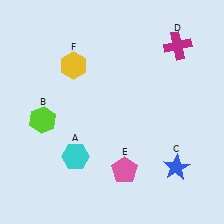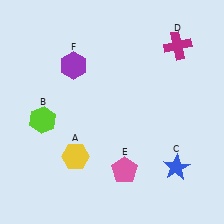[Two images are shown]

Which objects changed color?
A changed from cyan to yellow. F changed from yellow to purple.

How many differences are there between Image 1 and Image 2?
There are 2 differences between the two images.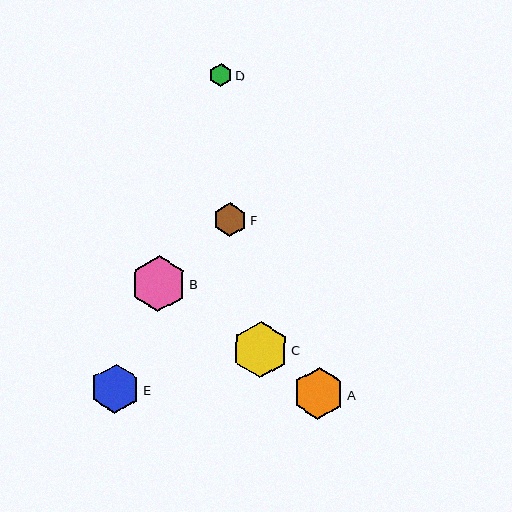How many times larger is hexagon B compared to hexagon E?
Hexagon B is approximately 1.1 times the size of hexagon E.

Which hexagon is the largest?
Hexagon C is the largest with a size of approximately 56 pixels.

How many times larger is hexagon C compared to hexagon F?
Hexagon C is approximately 1.7 times the size of hexagon F.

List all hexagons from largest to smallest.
From largest to smallest: C, B, A, E, F, D.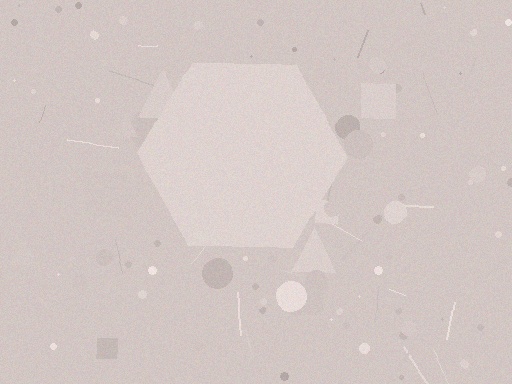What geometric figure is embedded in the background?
A hexagon is embedded in the background.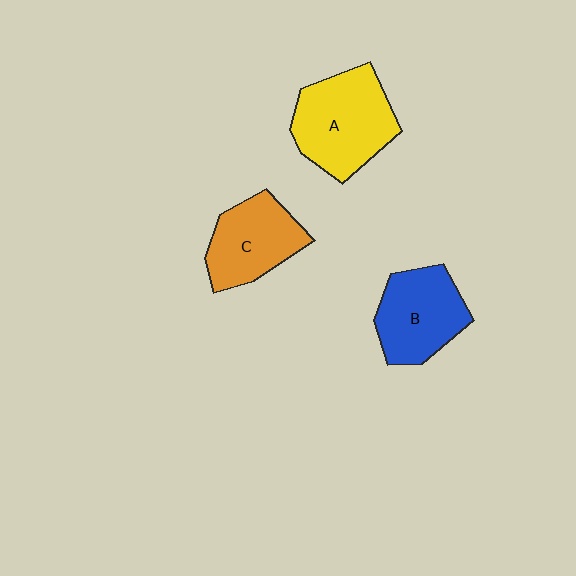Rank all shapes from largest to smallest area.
From largest to smallest: A (yellow), B (blue), C (orange).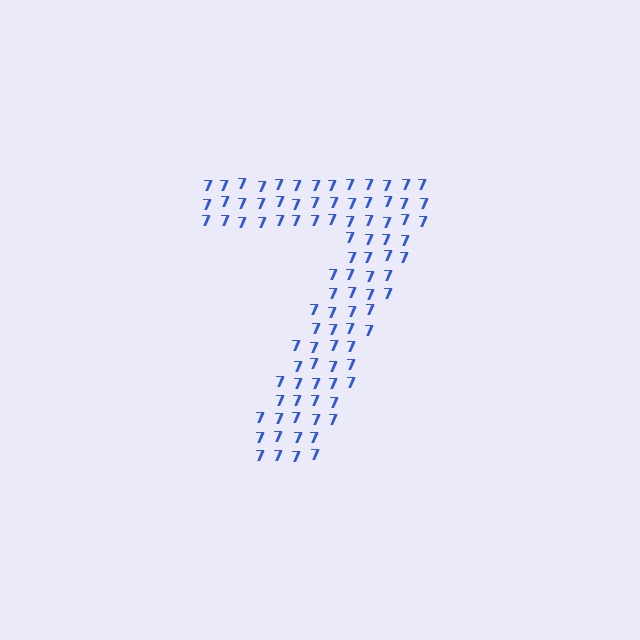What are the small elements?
The small elements are digit 7's.